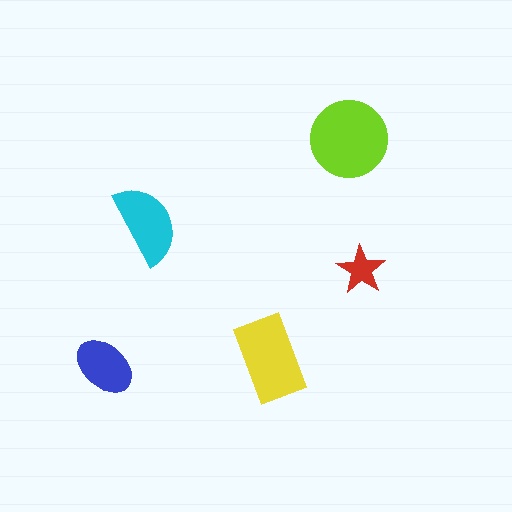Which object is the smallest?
The red star.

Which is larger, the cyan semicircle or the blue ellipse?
The cyan semicircle.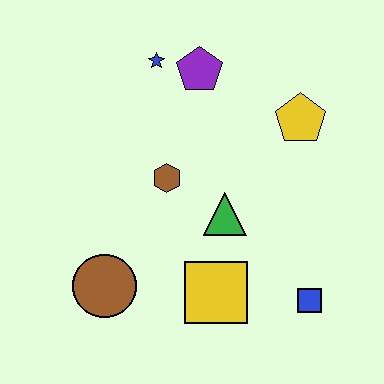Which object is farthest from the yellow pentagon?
The brown circle is farthest from the yellow pentagon.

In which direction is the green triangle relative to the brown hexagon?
The green triangle is to the right of the brown hexagon.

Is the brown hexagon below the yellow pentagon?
Yes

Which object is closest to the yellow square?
The green triangle is closest to the yellow square.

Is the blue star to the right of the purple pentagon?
No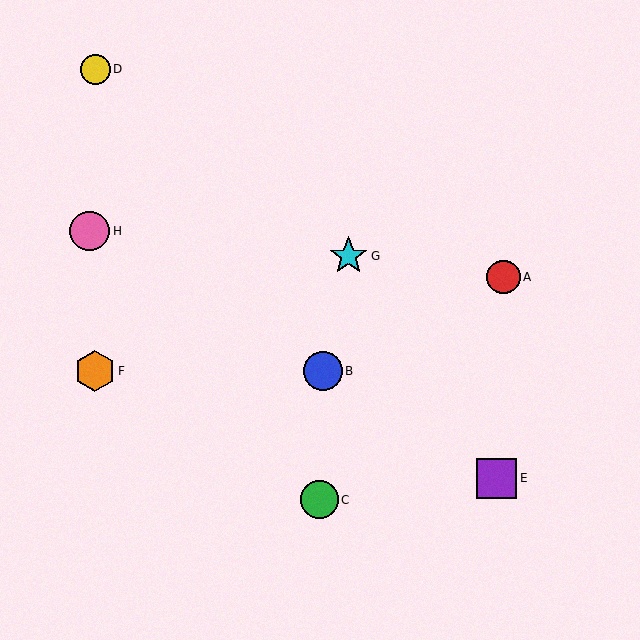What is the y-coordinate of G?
Object G is at y≈256.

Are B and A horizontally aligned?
No, B is at y≈371 and A is at y≈277.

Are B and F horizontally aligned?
Yes, both are at y≈371.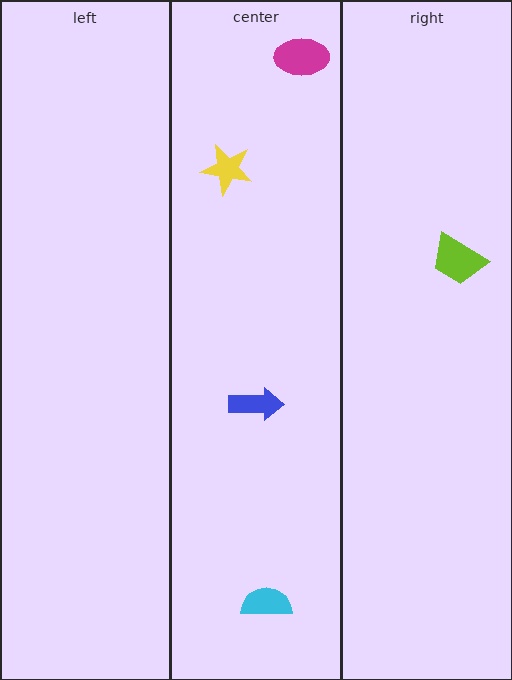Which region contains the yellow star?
The center region.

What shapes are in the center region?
The cyan semicircle, the blue arrow, the yellow star, the magenta ellipse.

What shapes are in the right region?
The lime trapezoid.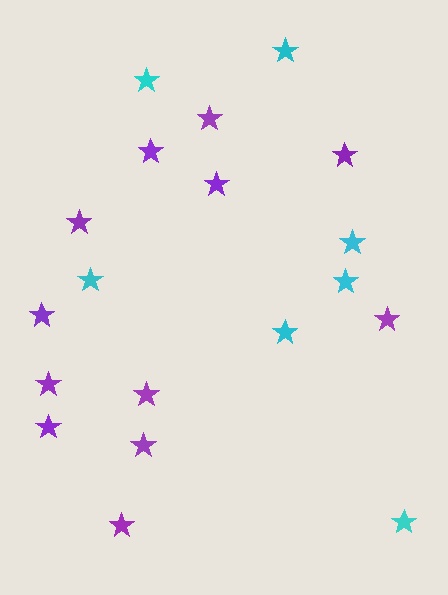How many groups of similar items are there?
There are 2 groups: one group of purple stars (12) and one group of cyan stars (7).